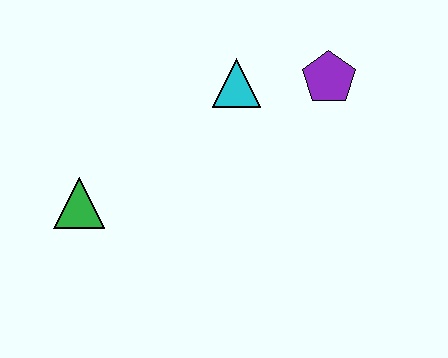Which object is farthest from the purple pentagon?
The green triangle is farthest from the purple pentagon.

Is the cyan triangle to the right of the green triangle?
Yes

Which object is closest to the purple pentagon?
The cyan triangle is closest to the purple pentagon.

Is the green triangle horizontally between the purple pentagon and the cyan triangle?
No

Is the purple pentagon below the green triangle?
No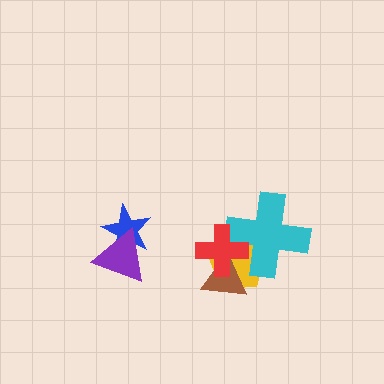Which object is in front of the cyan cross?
The red cross is in front of the cyan cross.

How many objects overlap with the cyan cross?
3 objects overlap with the cyan cross.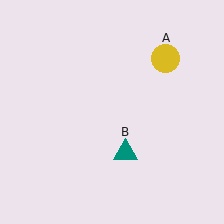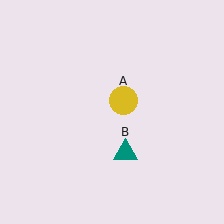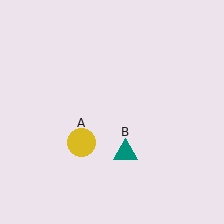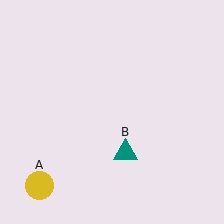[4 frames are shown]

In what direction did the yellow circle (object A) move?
The yellow circle (object A) moved down and to the left.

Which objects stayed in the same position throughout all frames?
Teal triangle (object B) remained stationary.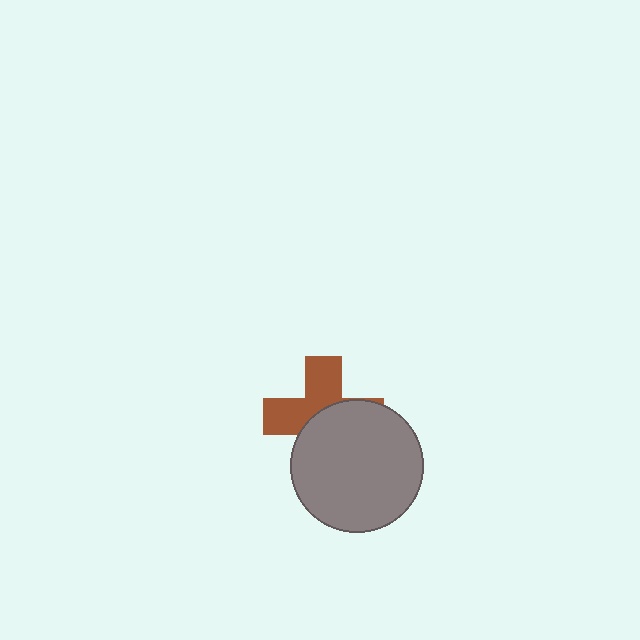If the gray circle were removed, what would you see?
You would see the complete brown cross.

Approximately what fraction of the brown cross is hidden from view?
Roughly 52% of the brown cross is hidden behind the gray circle.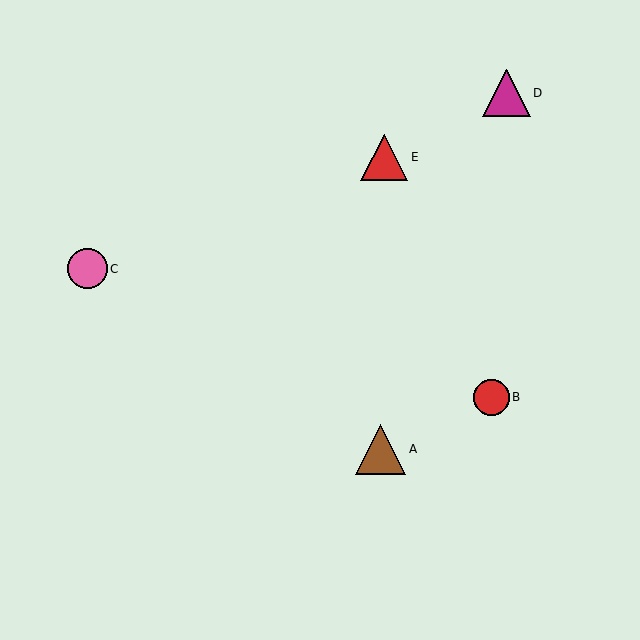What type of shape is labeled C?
Shape C is a pink circle.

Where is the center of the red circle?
The center of the red circle is at (491, 397).